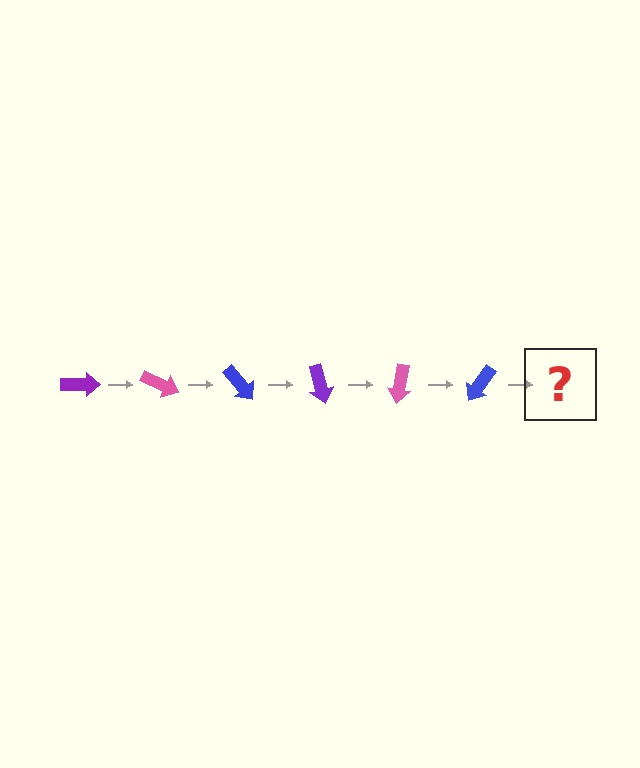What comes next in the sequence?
The next element should be a purple arrow, rotated 150 degrees from the start.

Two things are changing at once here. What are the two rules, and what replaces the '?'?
The two rules are that it rotates 25 degrees each step and the color cycles through purple, pink, and blue. The '?' should be a purple arrow, rotated 150 degrees from the start.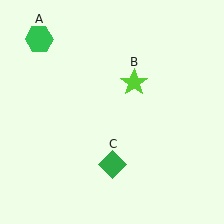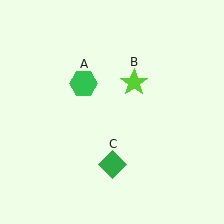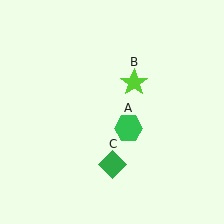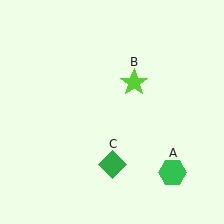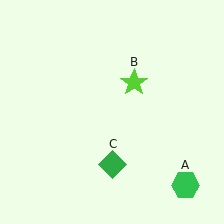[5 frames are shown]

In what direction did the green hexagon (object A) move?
The green hexagon (object A) moved down and to the right.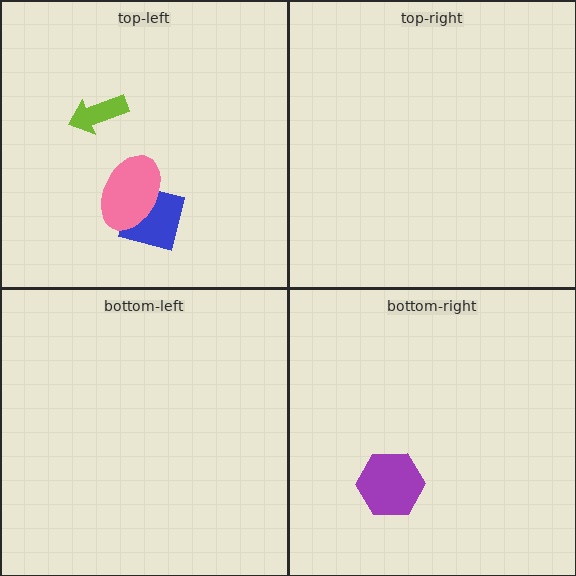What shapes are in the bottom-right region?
The purple hexagon.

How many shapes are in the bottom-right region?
1.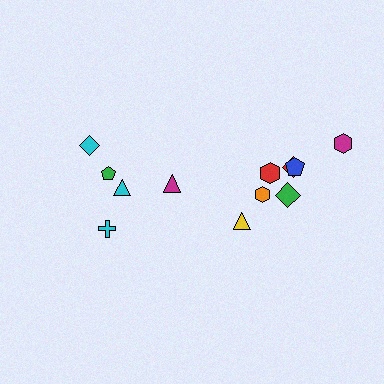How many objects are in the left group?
There are 5 objects.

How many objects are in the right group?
There are 7 objects.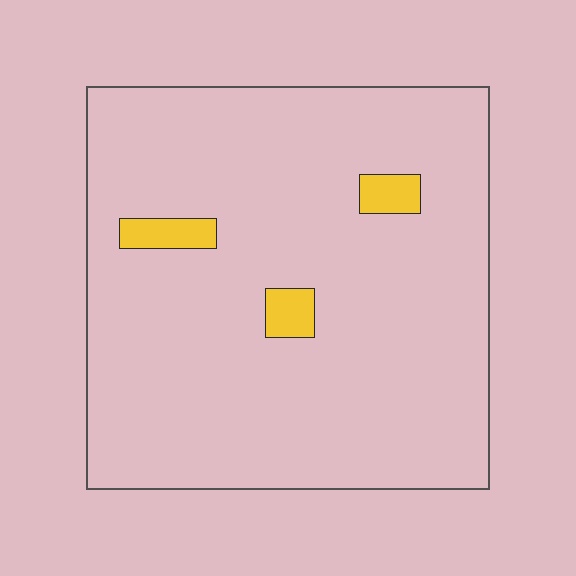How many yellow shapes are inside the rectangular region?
3.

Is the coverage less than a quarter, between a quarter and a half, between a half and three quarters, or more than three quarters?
Less than a quarter.